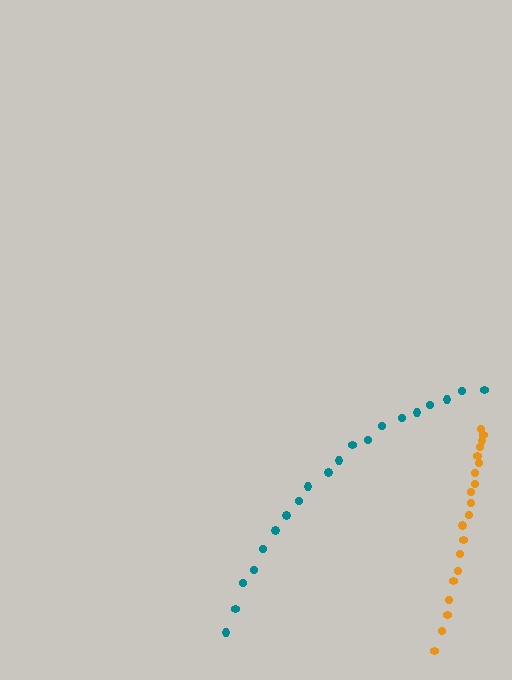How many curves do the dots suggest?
There are 2 distinct paths.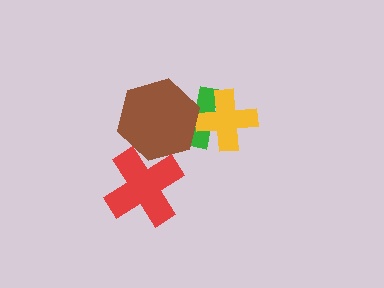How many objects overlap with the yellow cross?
1 object overlaps with the yellow cross.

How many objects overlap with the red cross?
1 object overlaps with the red cross.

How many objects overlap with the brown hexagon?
2 objects overlap with the brown hexagon.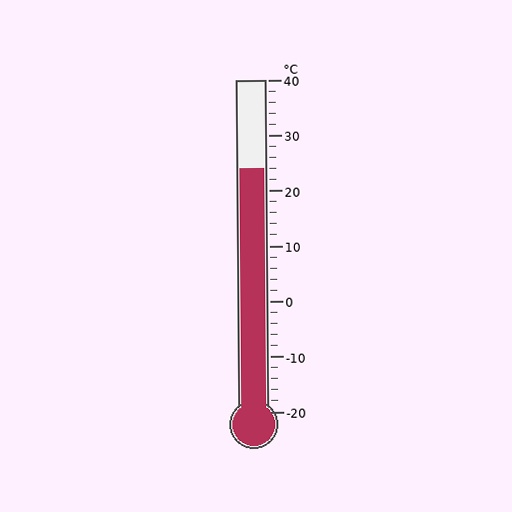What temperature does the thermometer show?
The thermometer shows approximately 24°C.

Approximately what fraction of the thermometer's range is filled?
The thermometer is filled to approximately 75% of its range.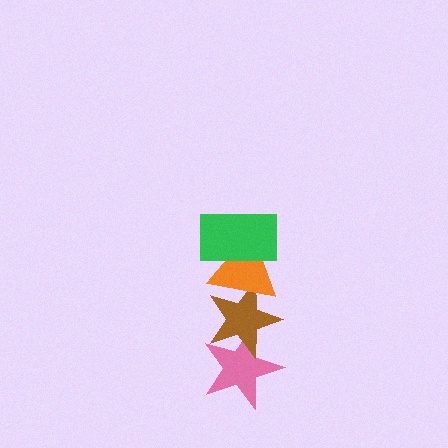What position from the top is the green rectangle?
The green rectangle is 1st from the top.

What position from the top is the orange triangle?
The orange triangle is 2nd from the top.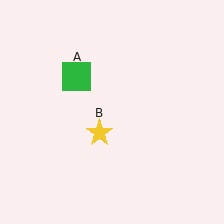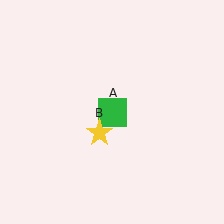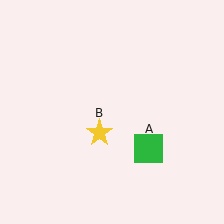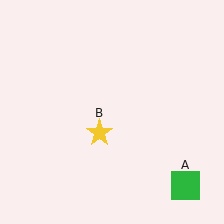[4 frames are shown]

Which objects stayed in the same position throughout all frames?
Yellow star (object B) remained stationary.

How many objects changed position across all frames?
1 object changed position: green square (object A).